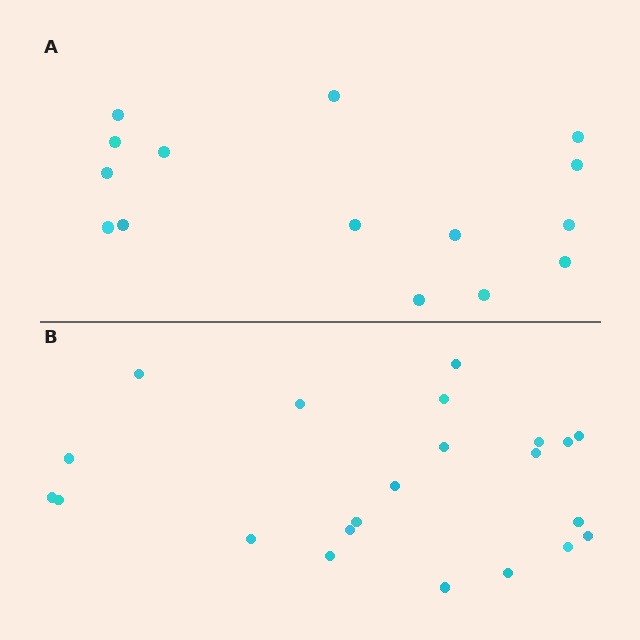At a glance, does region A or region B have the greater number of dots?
Region B (the bottom region) has more dots.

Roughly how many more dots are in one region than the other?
Region B has roughly 8 or so more dots than region A.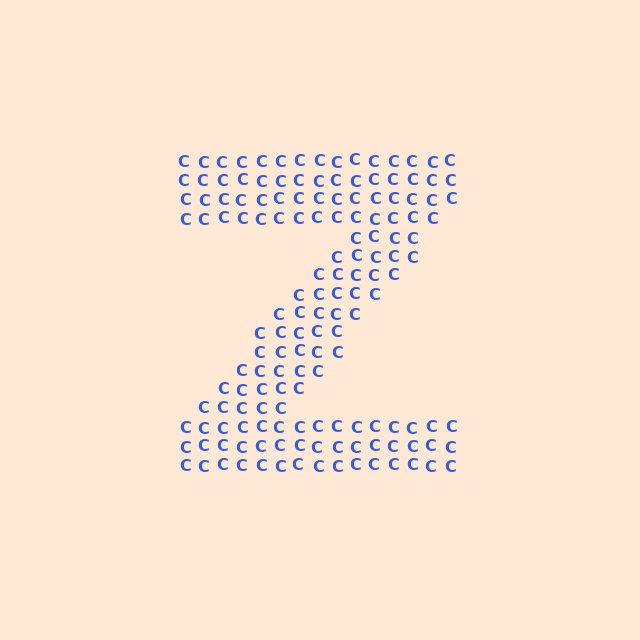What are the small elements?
The small elements are letter C's.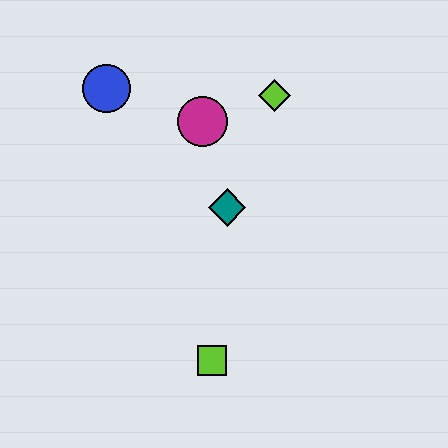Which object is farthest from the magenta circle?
The lime square is farthest from the magenta circle.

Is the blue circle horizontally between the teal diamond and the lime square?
No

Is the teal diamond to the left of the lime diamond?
Yes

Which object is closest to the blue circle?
The magenta circle is closest to the blue circle.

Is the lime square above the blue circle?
No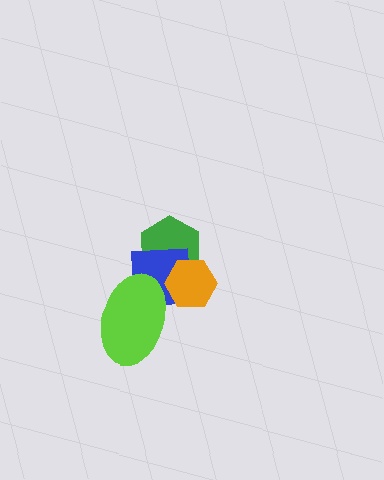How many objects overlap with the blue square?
3 objects overlap with the blue square.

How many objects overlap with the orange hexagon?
2 objects overlap with the orange hexagon.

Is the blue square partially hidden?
Yes, it is partially covered by another shape.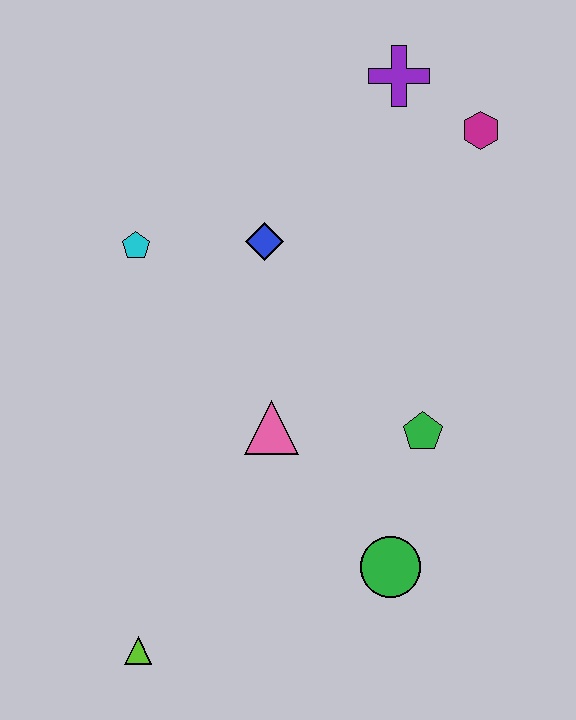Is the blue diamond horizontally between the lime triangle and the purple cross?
Yes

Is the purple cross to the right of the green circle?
Yes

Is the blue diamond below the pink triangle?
No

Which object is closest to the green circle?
The green pentagon is closest to the green circle.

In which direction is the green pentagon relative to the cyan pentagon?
The green pentagon is to the right of the cyan pentagon.